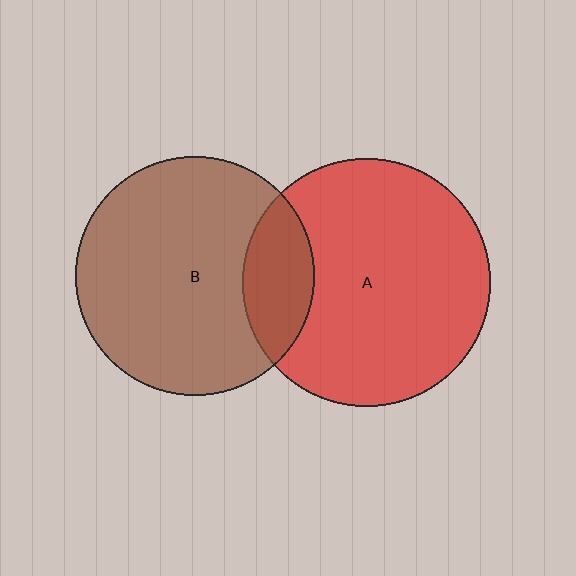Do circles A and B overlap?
Yes.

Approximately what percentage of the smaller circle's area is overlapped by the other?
Approximately 20%.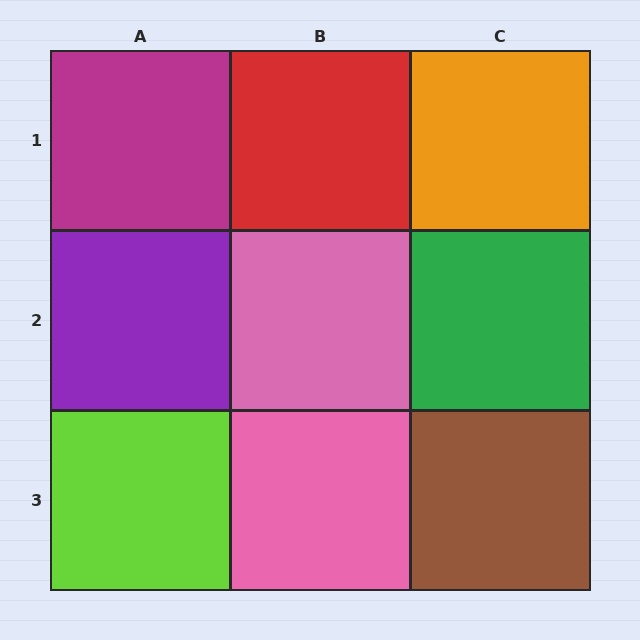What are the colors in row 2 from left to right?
Purple, pink, green.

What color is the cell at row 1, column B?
Red.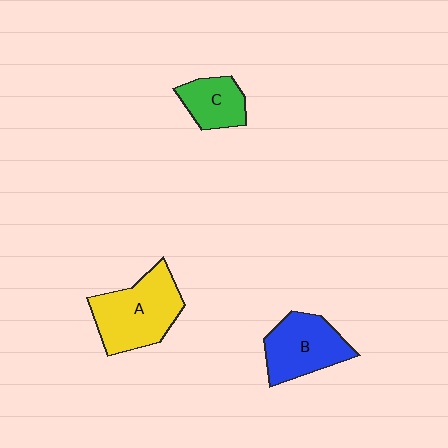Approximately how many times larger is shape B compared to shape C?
Approximately 1.5 times.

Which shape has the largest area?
Shape A (yellow).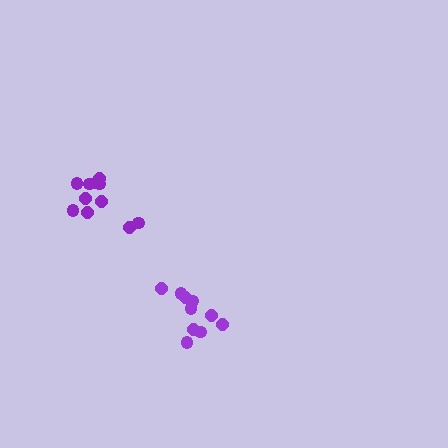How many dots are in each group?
Group 1: 11 dots, Group 2: 10 dots (21 total).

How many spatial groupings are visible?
There are 2 spatial groupings.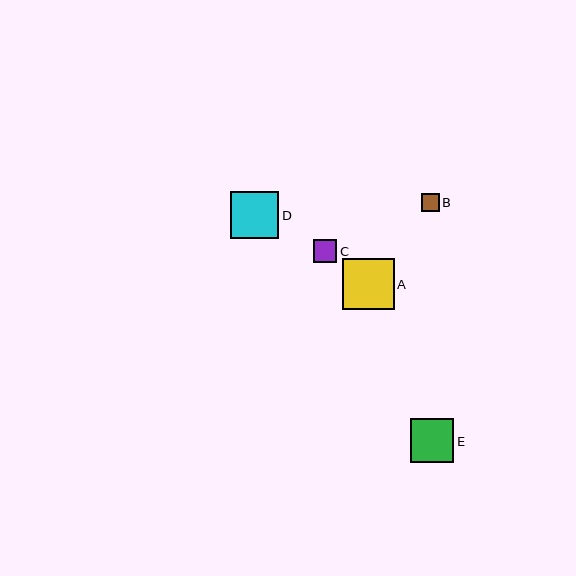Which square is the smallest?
Square B is the smallest with a size of approximately 18 pixels.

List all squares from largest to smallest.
From largest to smallest: A, D, E, C, B.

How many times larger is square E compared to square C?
Square E is approximately 1.8 times the size of square C.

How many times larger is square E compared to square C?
Square E is approximately 1.8 times the size of square C.